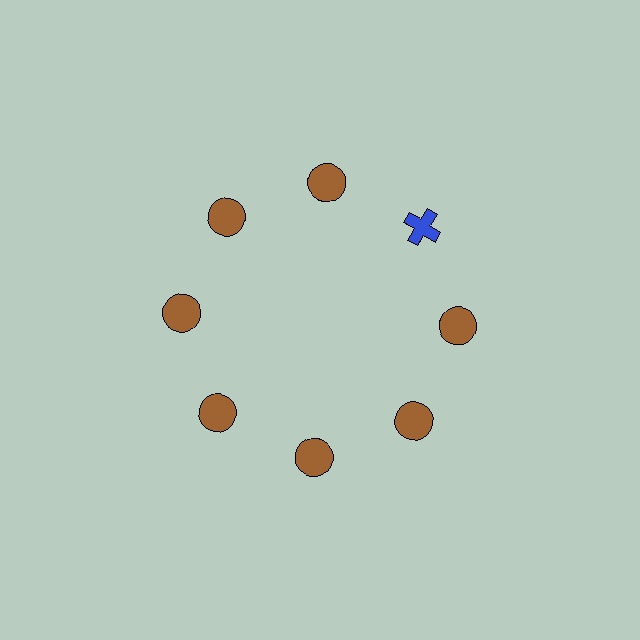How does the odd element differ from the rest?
It differs in both color (blue instead of brown) and shape (cross instead of circle).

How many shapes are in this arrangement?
There are 8 shapes arranged in a ring pattern.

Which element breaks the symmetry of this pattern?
The blue cross at roughly the 2 o'clock position breaks the symmetry. All other shapes are brown circles.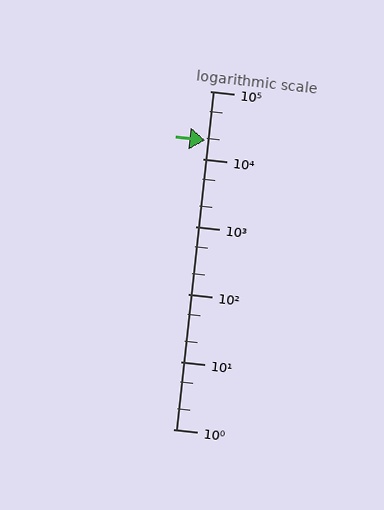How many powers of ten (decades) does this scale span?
The scale spans 5 decades, from 1 to 100000.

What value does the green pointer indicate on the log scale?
The pointer indicates approximately 19000.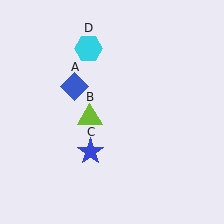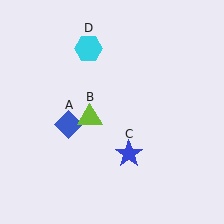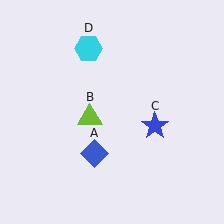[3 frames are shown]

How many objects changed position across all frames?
2 objects changed position: blue diamond (object A), blue star (object C).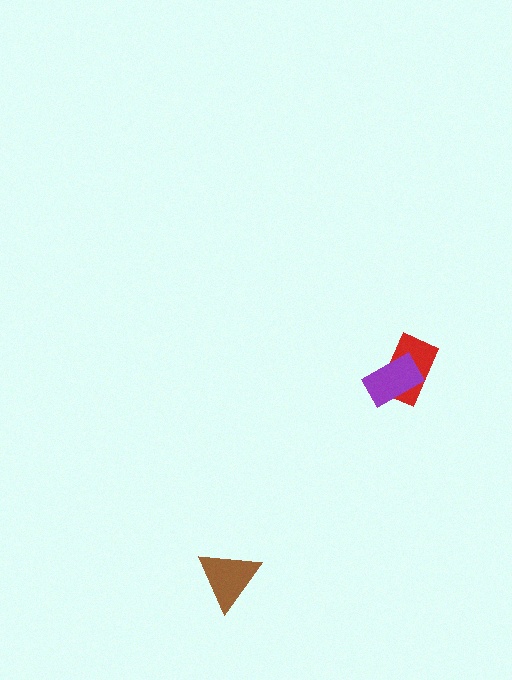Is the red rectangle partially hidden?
Yes, it is partially covered by another shape.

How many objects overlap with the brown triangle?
0 objects overlap with the brown triangle.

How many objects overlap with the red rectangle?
1 object overlaps with the red rectangle.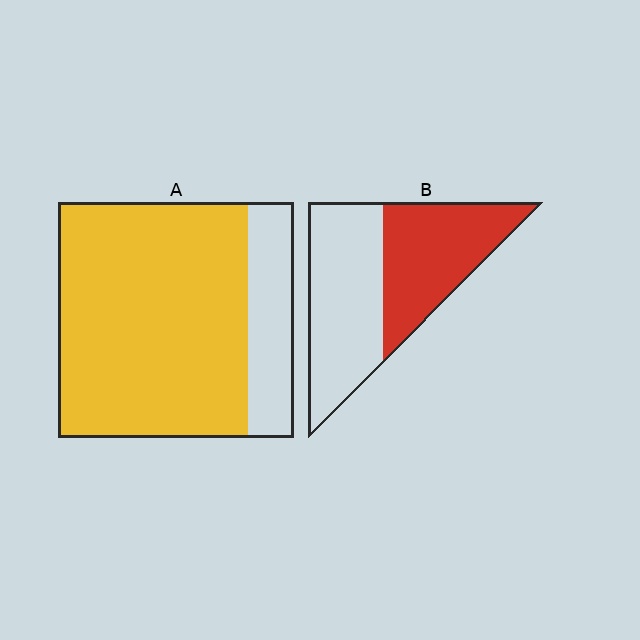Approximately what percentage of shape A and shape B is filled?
A is approximately 80% and B is approximately 45%.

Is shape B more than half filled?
Roughly half.